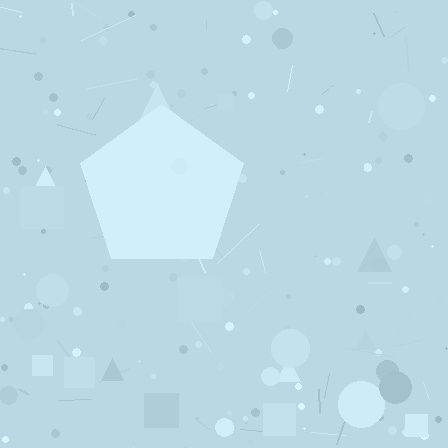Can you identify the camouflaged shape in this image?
The camouflaged shape is a pentagon.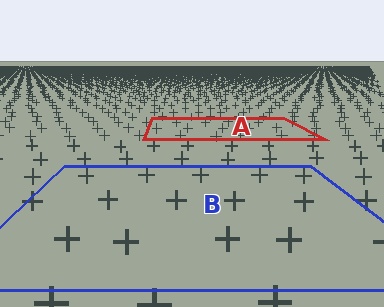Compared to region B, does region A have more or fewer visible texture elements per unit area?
Region A has more texture elements per unit area — they are packed more densely because it is farther away.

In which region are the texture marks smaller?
The texture marks are smaller in region A, because it is farther away.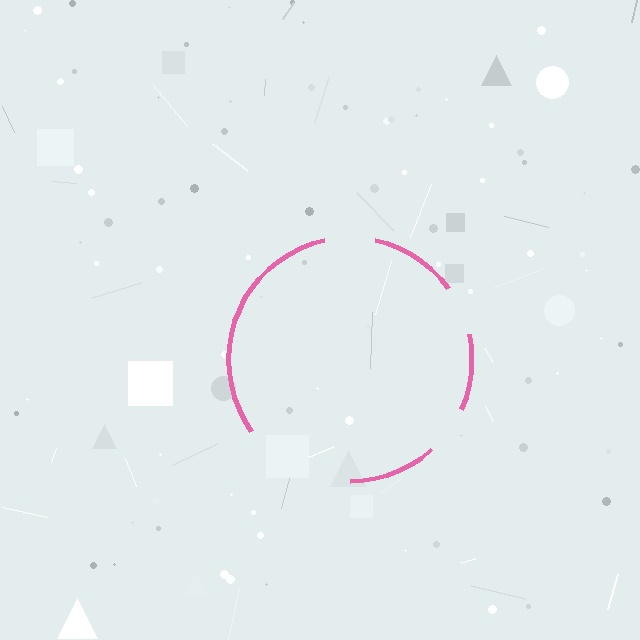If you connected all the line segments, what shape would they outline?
They would outline a circle.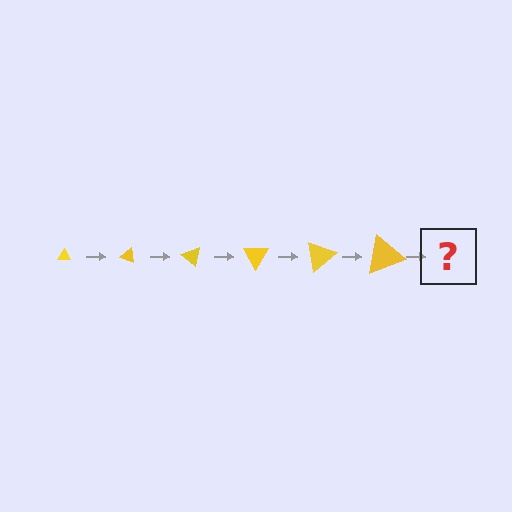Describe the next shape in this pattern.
It should be a triangle, larger than the previous one and rotated 120 degrees from the start.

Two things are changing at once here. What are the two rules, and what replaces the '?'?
The two rules are that the triangle grows larger each step and it rotates 20 degrees each step. The '?' should be a triangle, larger than the previous one and rotated 120 degrees from the start.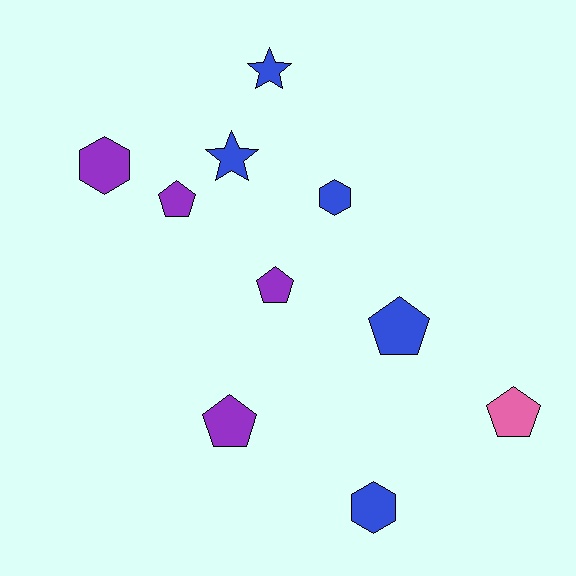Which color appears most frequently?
Blue, with 5 objects.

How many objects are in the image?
There are 10 objects.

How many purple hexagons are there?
There is 1 purple hexagon.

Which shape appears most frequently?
Pentagon, with 5 objects.